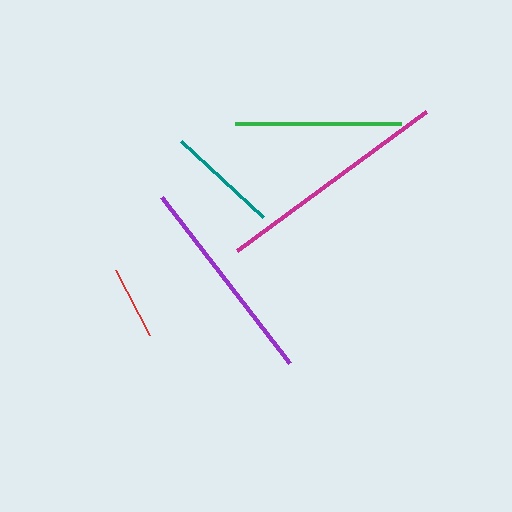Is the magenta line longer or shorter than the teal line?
The magenta line is longer than the teal line.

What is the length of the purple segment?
The purple segment is approximately 210 pixels long.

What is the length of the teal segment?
The teal segment is approximately 112 pixels long.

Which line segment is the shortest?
The red line is the shortest at approximately 73 pixels.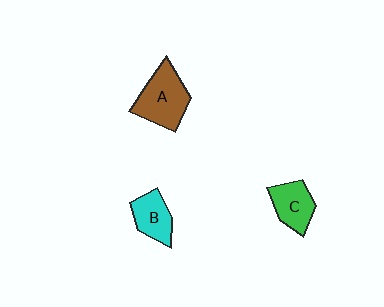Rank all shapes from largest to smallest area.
From largest to smallest: A (brown), C (green), B (cyan).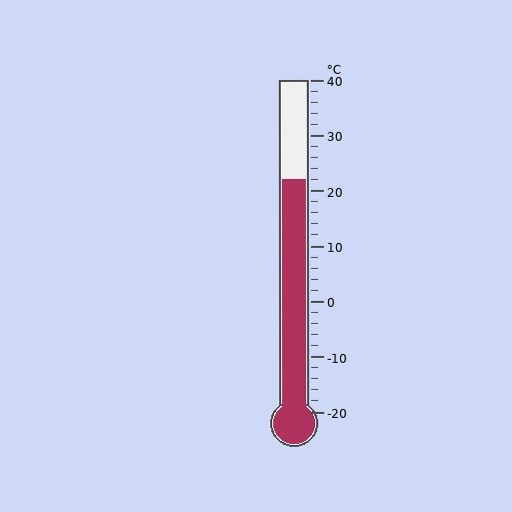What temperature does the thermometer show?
The thermometer shows approximately 22°C.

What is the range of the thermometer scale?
The thermometer scale ranges from -20°C to 40°C.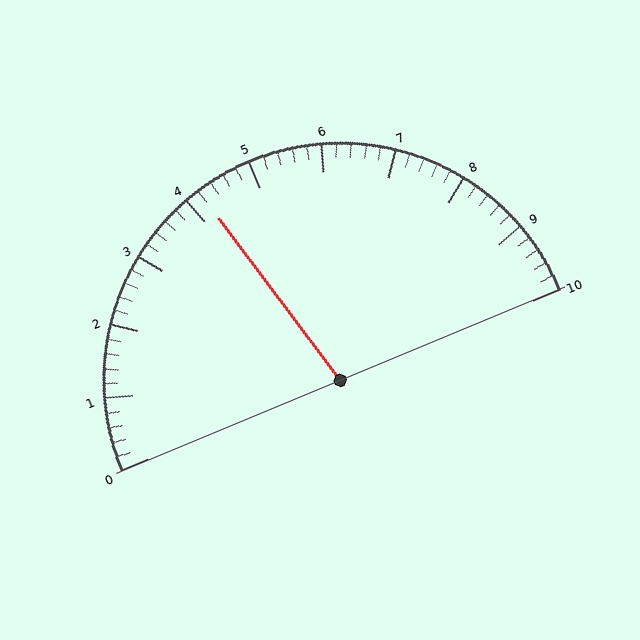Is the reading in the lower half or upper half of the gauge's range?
The reading is in the lower half of the range (0 to 10).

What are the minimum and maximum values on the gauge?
The gauge ranges from 0 to 10.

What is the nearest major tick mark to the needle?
The nearest major tick mark is 4.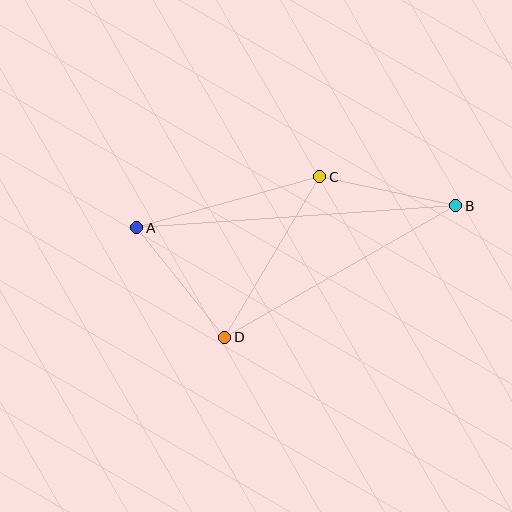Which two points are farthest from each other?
Points A and B are farthest from each other.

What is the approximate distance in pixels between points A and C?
The distance between A and C is approximately 190 pixels.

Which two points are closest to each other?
Points B and C are closest to each other.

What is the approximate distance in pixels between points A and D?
The distance between A and D is approximately 141 pixels.